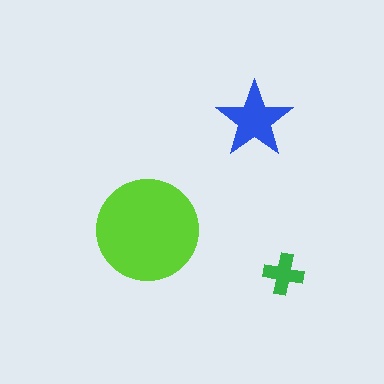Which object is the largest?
The lime circle.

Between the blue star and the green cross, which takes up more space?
The blue star.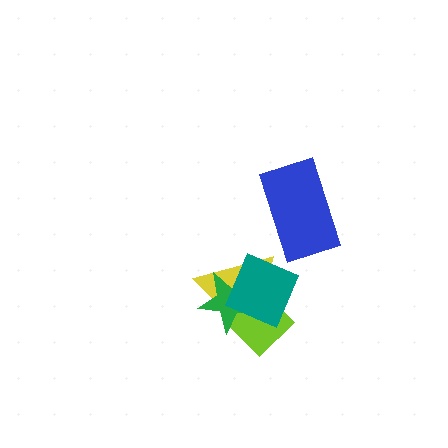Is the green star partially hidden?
Yes, it is partially covered by another shape.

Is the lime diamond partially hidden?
Yes, it is partially covered by another shape.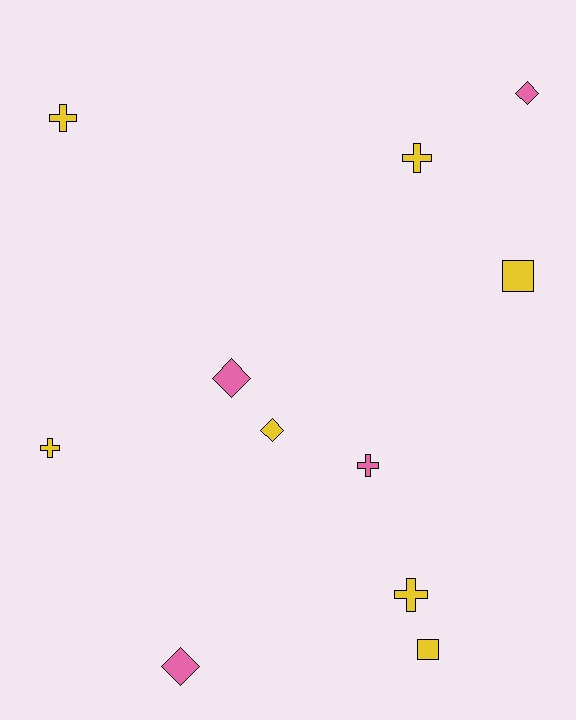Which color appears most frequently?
Yellow, with 7 objects.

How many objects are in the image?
There are 11 objects.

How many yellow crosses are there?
There are 4 yellow crosses.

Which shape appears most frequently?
Cross, with 5 objects.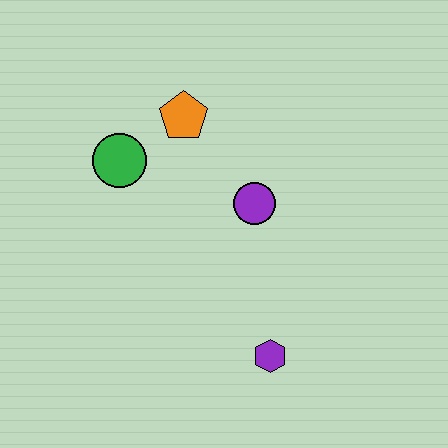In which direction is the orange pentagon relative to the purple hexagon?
The orange pentagon is above the purple hexagon.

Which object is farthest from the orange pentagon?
The purple hexagon is farthest from the orange pentagon.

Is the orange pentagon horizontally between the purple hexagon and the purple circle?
No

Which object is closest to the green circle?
The orange pentagon is closest to the green circle.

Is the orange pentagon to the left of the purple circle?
Yes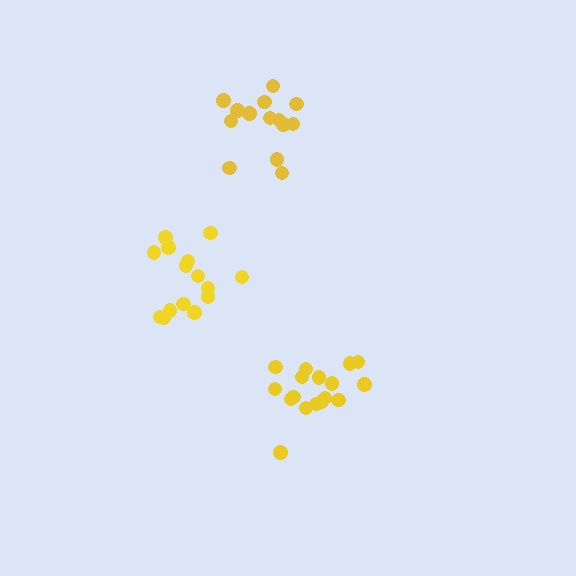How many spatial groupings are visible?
There are 3 spatial groupings.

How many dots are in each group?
Group 1: 16 dots, Group 2: 15 dots, Group 3: 17 dots (48 total).